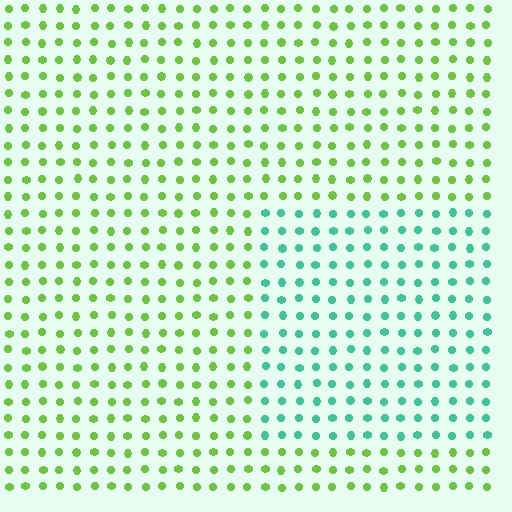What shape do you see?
I see a rectangle.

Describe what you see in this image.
The image is filled with small lime elements in a uniform arrangement. A rectangle-shaped region is visible where the elements are tinted to a slightly different hue, forming a subtle color boundary.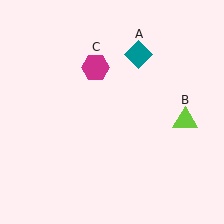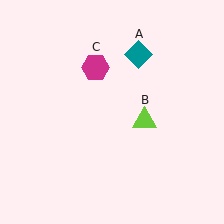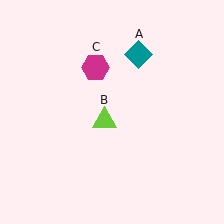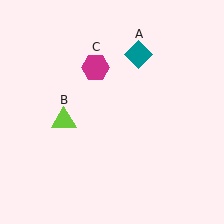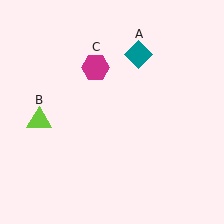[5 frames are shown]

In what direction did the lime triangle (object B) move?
The lime triangle (object B) moved left.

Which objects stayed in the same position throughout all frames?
Teal diamond (object A) and magenta hexagon (object C) remained stationary.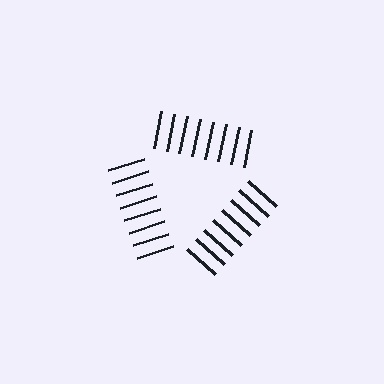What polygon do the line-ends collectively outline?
An illusory triangle — the line segments terminate on its edges but no continuous stroke is drawn.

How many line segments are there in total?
24 — 8 along each of the 3 edges.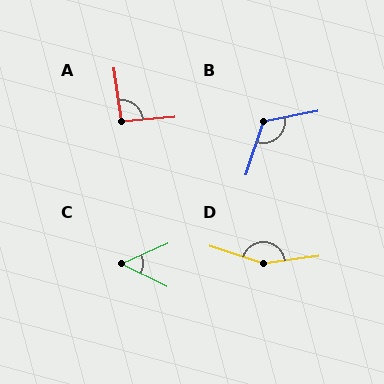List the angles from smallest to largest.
C (50°), A (93°), B (120°), D (155°).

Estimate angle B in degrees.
Approximately 120 degrees.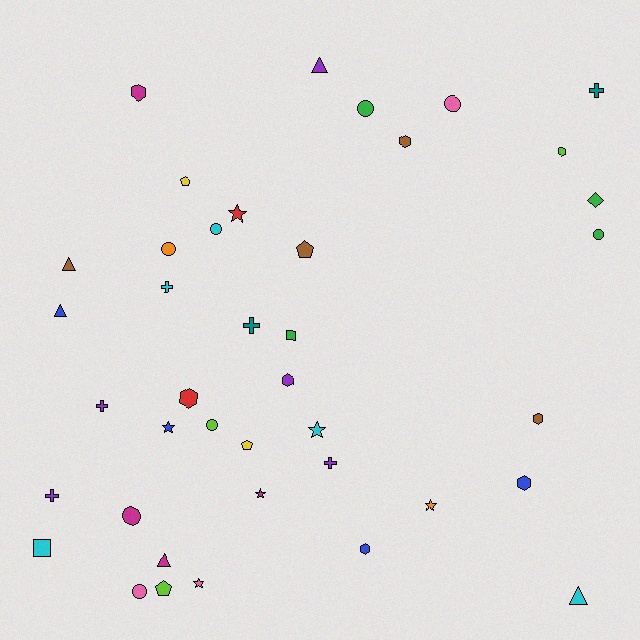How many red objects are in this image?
There are 2 red objects.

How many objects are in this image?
There are 40 objects.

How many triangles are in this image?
There are 5 triangles.